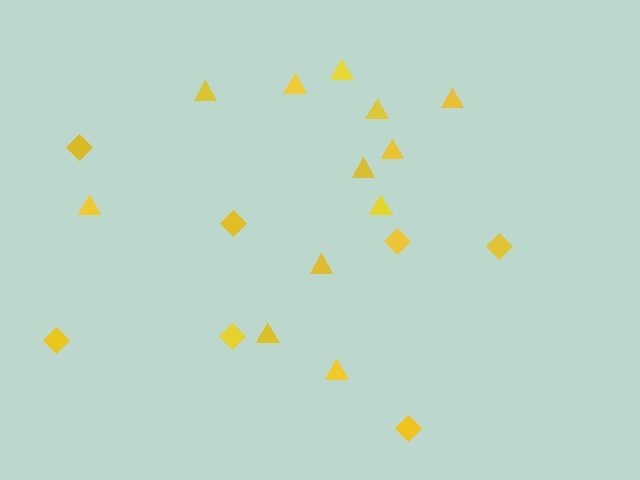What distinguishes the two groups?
There are 2 groups: one group of triangles (12) and one group of diamonds (7).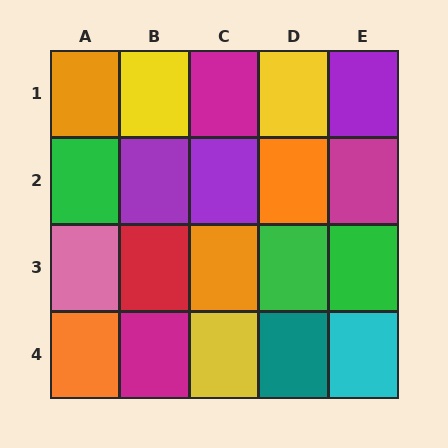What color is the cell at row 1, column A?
Orange.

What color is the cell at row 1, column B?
Yellow.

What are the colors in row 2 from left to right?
Green, purple, purple, orange, magenta.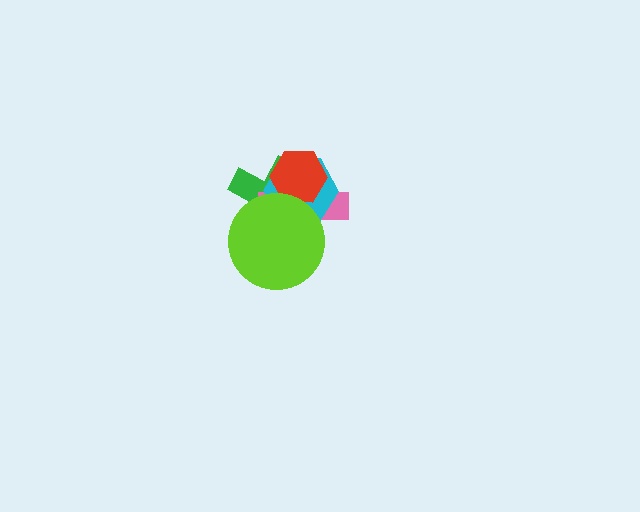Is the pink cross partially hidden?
Yes, it is partially covered by another shape.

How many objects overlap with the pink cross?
4 objects overlap with the pink cross.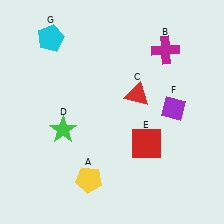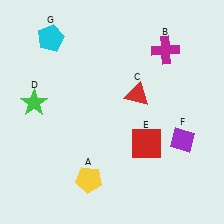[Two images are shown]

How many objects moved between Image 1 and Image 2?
2 objects moved between the two images.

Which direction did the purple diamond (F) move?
The purple diamond (F) moved down.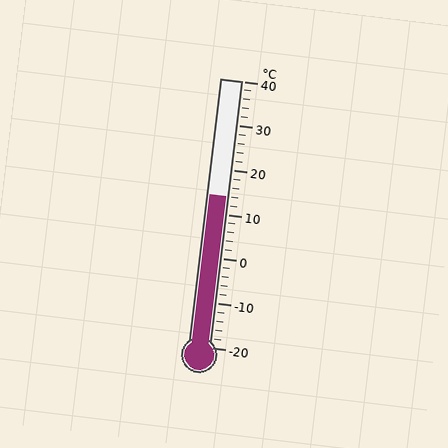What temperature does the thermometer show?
The thermometer shows approximately 14°C.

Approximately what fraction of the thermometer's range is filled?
The thermometer is filled to approximately 55% of its range.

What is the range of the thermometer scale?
The thermometer scale ranges from -20°C to 40°C.